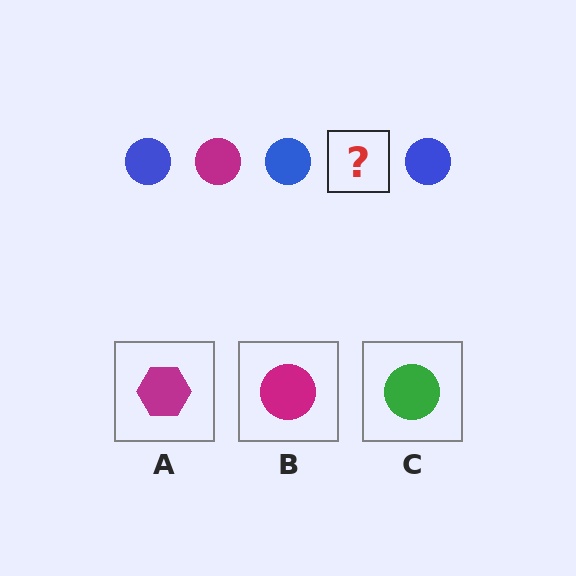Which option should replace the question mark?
Option B.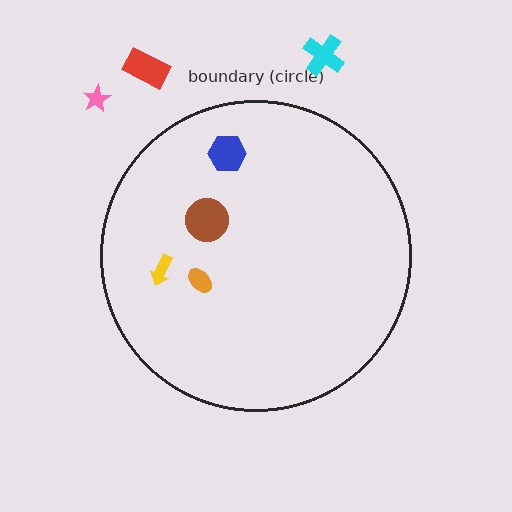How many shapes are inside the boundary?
4 inside, 3 outside.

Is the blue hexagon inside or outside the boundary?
Inside.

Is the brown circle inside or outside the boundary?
Inside.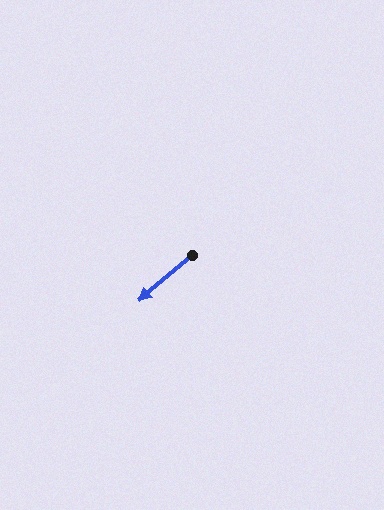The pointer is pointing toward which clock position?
Roughly 8 o'clock.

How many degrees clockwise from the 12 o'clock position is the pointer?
Approximately 229 degrees.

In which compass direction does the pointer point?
Southwest.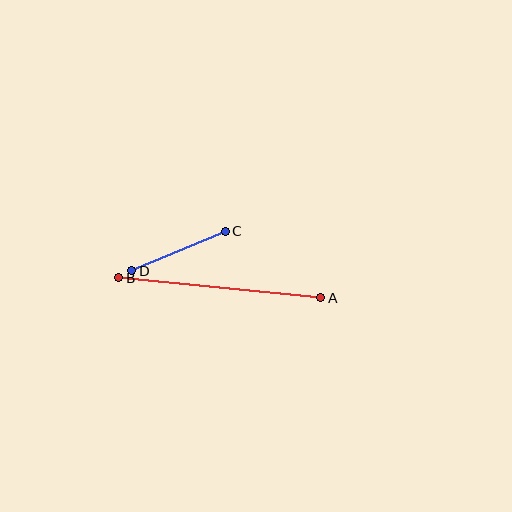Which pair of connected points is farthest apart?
Points A and B are farthest apart.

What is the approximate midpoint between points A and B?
The midpoint is at approximately (220, 288) pixels.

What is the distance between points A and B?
The distance is approximately 203 pixels.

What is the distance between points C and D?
The distance is approximately 102 pixels.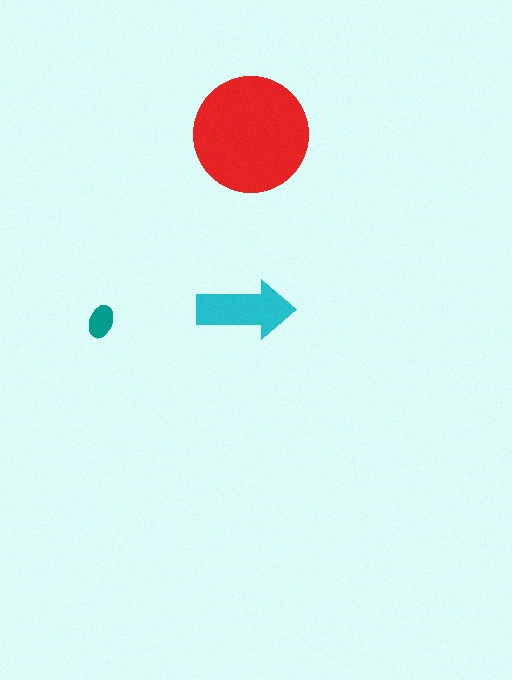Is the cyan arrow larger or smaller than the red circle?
Smaller.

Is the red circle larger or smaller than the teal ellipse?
Larger.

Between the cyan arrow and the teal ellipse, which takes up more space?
The cyan arrow.